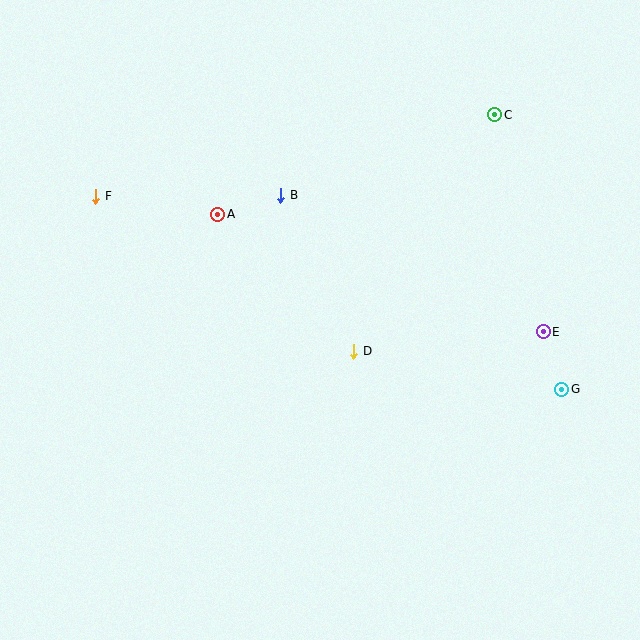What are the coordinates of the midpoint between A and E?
The midpoint between A and E is at (381, 273).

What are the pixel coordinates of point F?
Point F is at (96, 196).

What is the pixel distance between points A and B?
The distance between A and B is 66 pixels.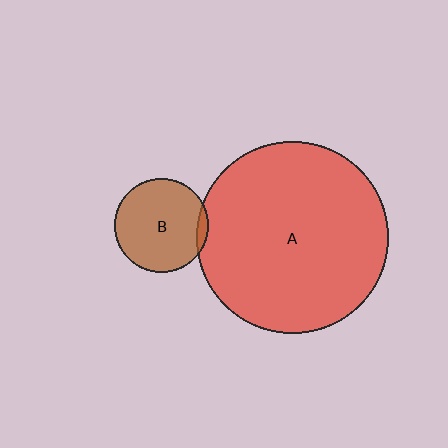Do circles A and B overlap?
Yes.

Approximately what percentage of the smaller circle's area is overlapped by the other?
Approximately 5%.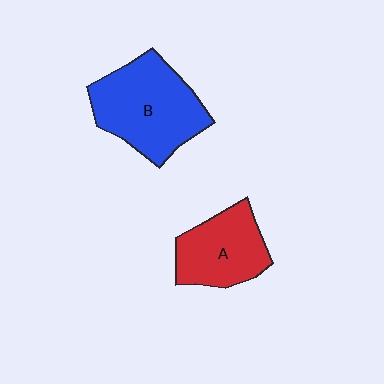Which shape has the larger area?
Shape B (blue).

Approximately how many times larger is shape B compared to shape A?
Approximately 1.4 times.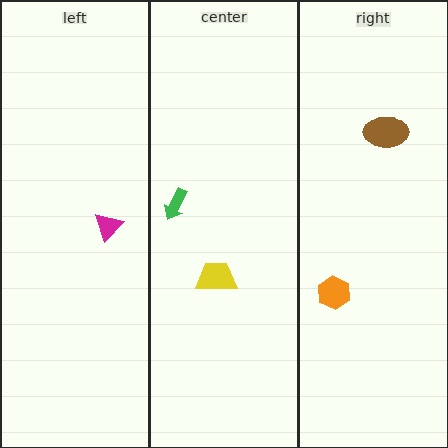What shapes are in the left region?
The magenta triangle.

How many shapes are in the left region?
1.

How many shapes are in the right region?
2.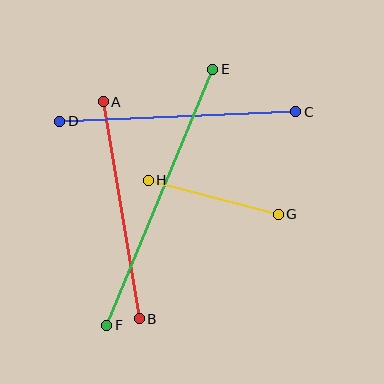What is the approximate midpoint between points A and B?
The midpoint is at approximately (121, 210) pixels.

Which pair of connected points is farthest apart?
Points E and F are farthest apart.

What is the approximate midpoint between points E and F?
The midpoint is at approximately (160, 197) pixels.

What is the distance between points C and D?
The distance is approximately 237 pixels.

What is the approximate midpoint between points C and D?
The midpoint is at approximately (178, 117) pixels.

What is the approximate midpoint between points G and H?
The midpoint is at approximately (213, 197) pixels.